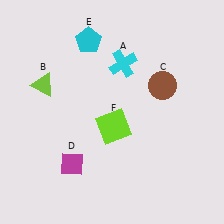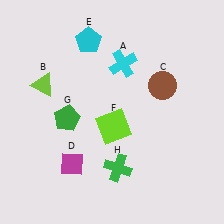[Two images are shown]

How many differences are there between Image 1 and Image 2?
There are 2 differences between the two images.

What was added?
A green pentagon (G), a green cross (H) were added in Image 2.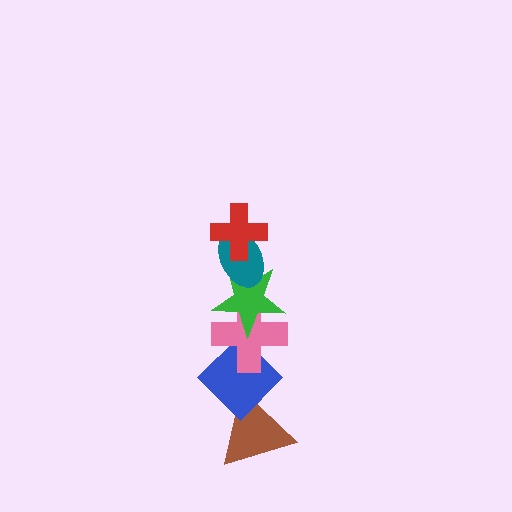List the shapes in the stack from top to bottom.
From top to bottom: the red cross, the teal ellipse, the green star, the pink cross, the blue diamond, the brown triangle.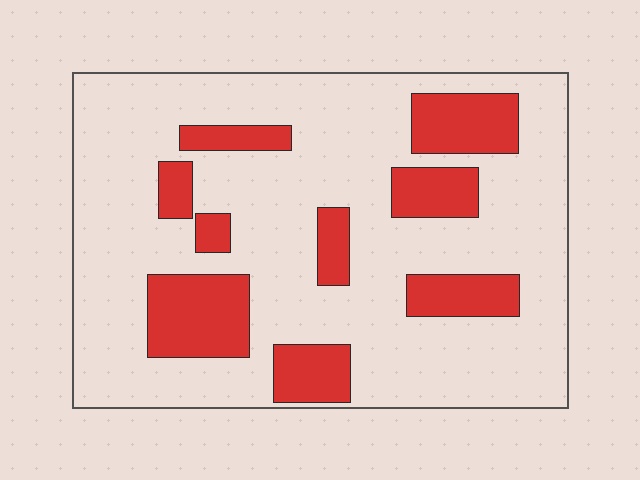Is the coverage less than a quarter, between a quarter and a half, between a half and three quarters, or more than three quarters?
Less than a quarter.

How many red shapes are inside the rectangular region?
9.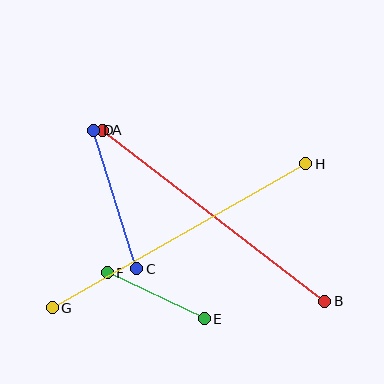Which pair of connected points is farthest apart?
Points G and H are farthest apart.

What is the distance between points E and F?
The distance is approximately 107 pixels.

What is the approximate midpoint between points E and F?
The midpoint is at approximately (156, 296) pixels.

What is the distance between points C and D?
The distance is approximately 145 pixels.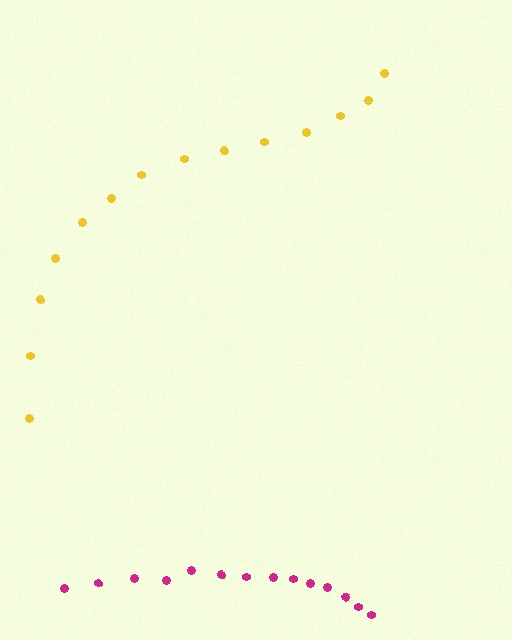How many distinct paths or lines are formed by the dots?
There are 2 distinct paths.